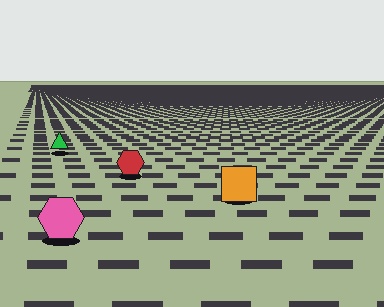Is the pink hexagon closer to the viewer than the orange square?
Yes. The pink hexagon is closer — you can tell from the texture gradient: the ground texture is coarser near it.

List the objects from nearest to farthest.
From nearest to farthest: the pink hexagon, the orange square, the red hexagon, the green triangle.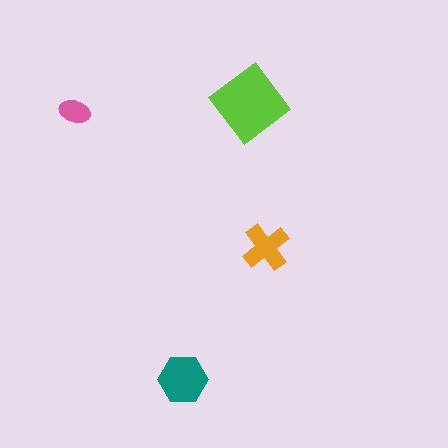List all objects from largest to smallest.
The lime diamond, the teal hexagon, the orange cross, the pink ellipse.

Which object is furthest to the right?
The orange cross is rightmost.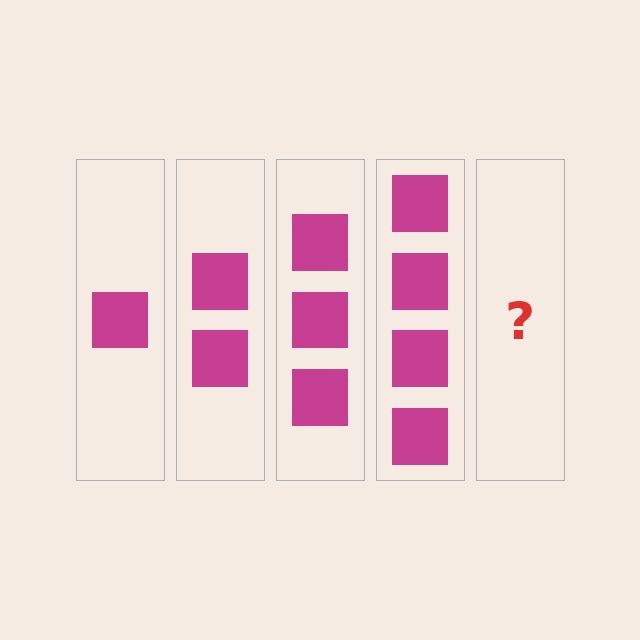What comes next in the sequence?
The next element should be 5 squares.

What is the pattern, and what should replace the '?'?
The pattern is that each step adds one more square. The '?' should be 5 squares.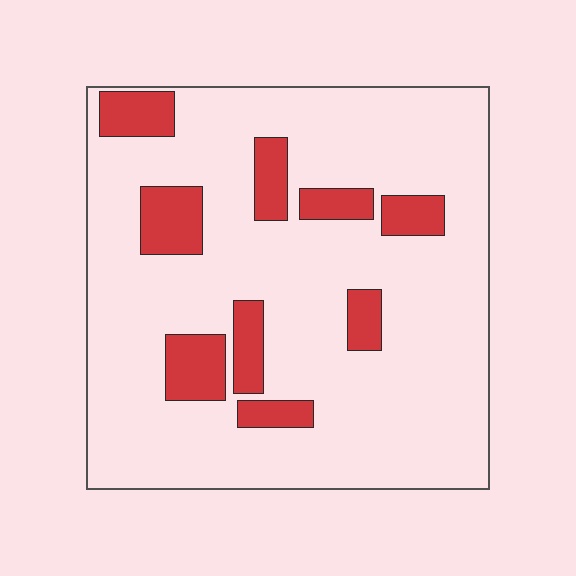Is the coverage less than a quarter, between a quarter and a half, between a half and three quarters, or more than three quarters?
Less than a quarter.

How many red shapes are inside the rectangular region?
9.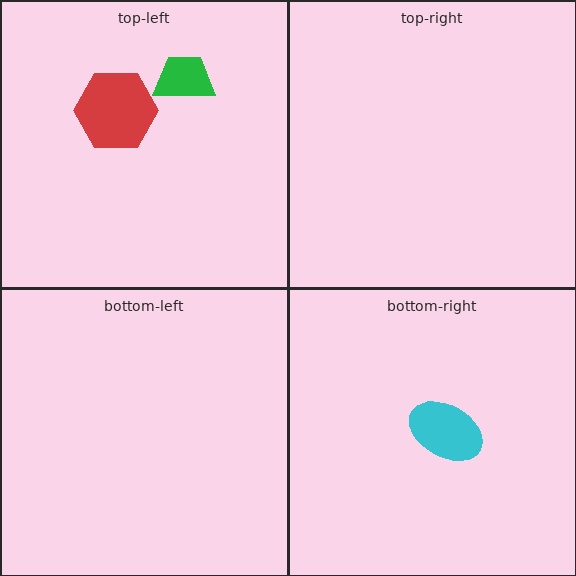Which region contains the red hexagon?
The top-left region.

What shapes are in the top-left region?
The green trapezoid, the red hexagon.